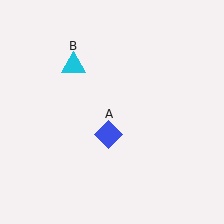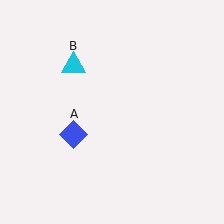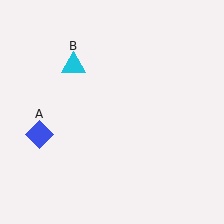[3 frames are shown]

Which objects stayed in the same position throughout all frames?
Cyan triangle (object B) remained stationary.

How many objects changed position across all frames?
1 object changed position: blue diamond (object A).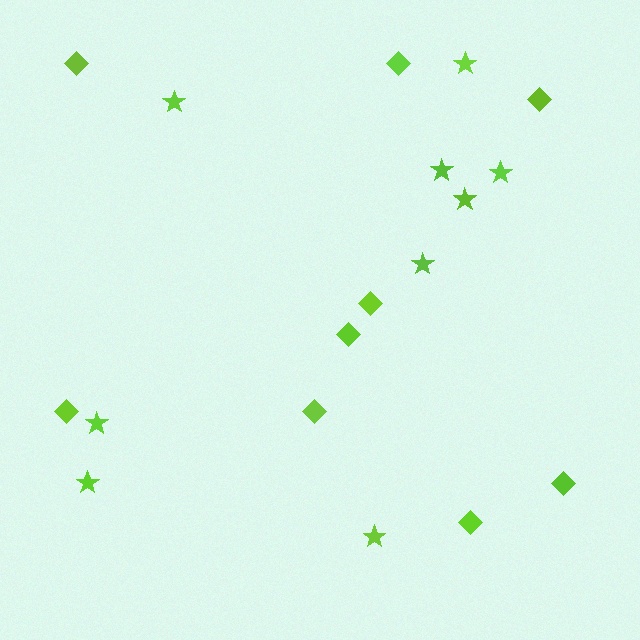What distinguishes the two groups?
There are 2 groups: one group of diamonds (9) and one group of stars (9).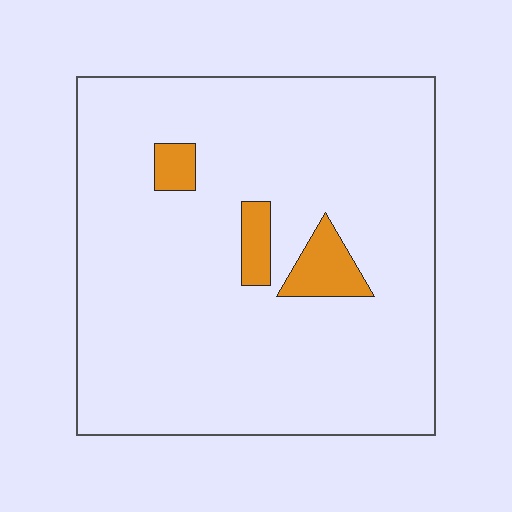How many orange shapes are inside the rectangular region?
3.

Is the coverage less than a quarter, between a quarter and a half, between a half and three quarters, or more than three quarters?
Less than a quarter.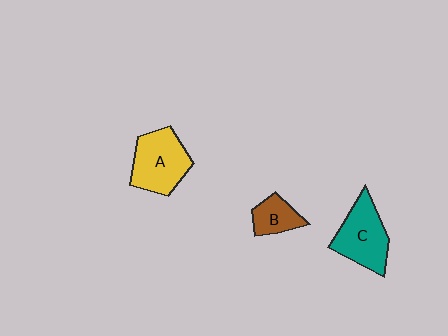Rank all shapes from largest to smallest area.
From largest to smallest: A (yellow), C (teal), B (brown).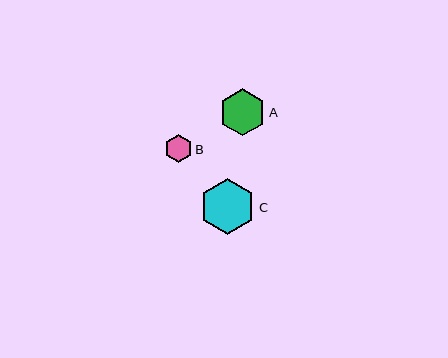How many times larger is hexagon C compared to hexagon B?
Hexagon C is approximately 2.0 times the size of hexagon B.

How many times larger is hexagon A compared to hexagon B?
Hexagon A is approximately 1.7 times the size of hexagon B.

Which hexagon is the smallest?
Hexagon B is the smallest with a size of approximately 28 pixels.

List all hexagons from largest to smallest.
From largest to smallest: C, A, B.